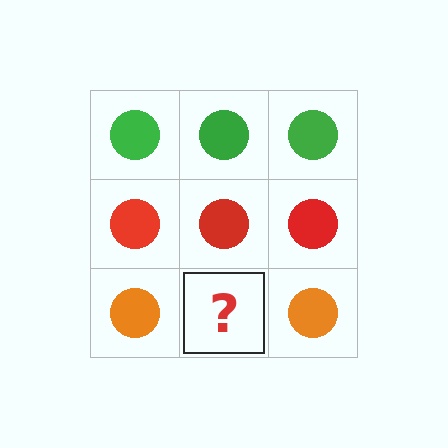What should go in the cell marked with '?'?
The missing cell should contain an orange circle.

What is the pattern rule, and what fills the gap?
The rule is that each row has a consistent color. The gap should be filled with an orange circle.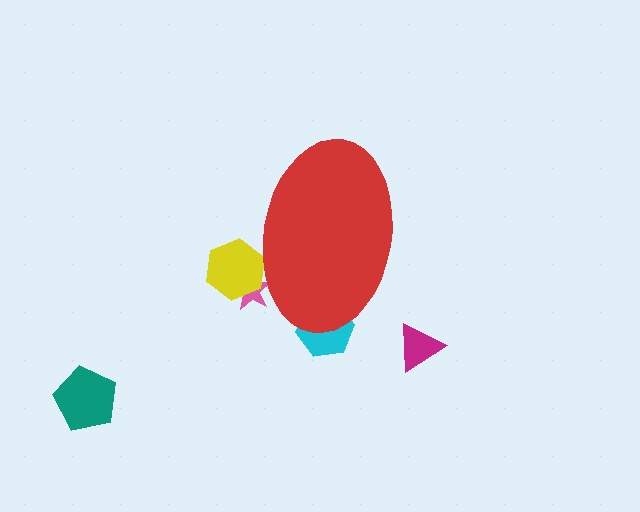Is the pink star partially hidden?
Yes, the pink star is partially hidden behind the red ellipse.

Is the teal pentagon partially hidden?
No, the teal pentagon is fully visible.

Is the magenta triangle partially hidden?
No, the magenta triangle is fully visible.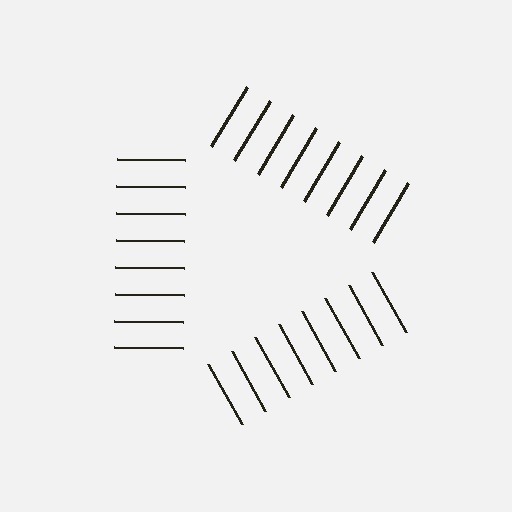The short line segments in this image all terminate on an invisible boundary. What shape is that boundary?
An illusory triangle — the line segments terminate on its edges but no continuous stroke is drawn.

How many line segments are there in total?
24 — 8 along each of the 3 edges.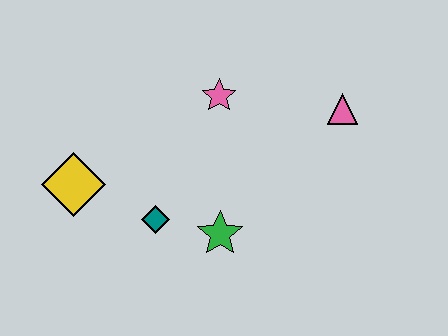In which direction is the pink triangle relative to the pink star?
The pink triangle is to the right of the pink star.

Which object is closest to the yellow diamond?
The teal diamond is closest to the yellow diamond.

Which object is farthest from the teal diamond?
The pink triangle is farthest from the teal diamond.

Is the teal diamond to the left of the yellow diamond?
No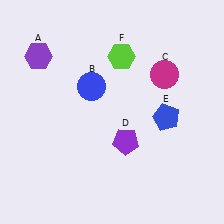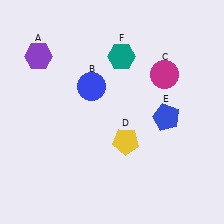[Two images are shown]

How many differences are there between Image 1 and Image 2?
There are 2 differences between the two images.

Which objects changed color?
D changed from purple to yellow. F changed from lime to teal.